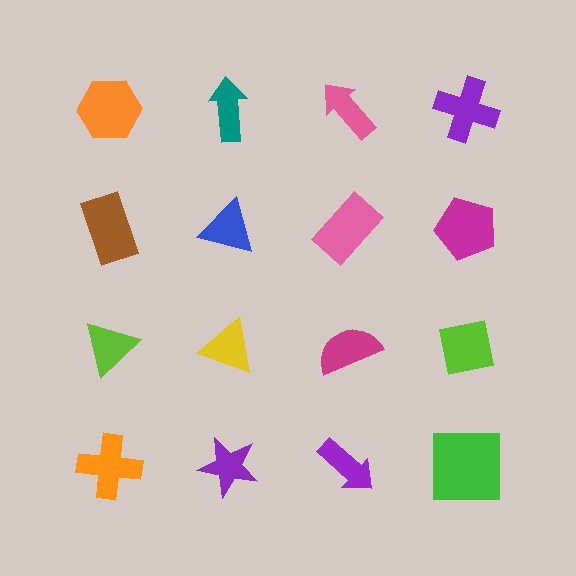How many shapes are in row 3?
4 shapes.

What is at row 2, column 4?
A magenta pentagon.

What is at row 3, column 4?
A lime square.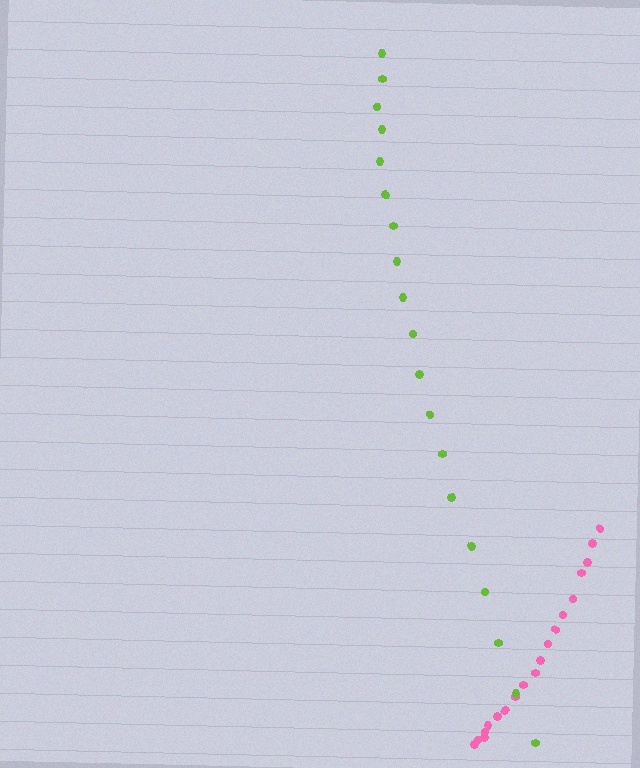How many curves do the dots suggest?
There are 2 distinct paths.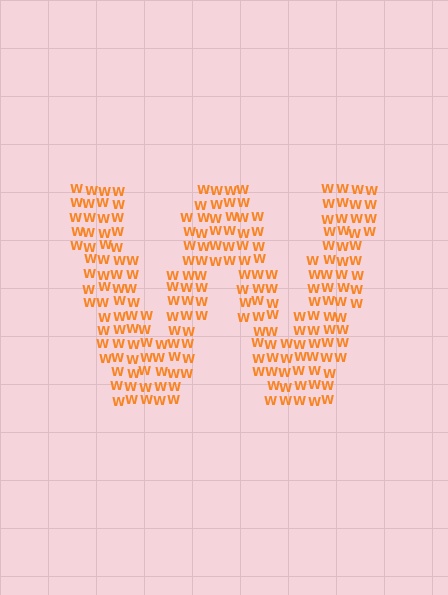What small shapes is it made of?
It is made of small letter W's.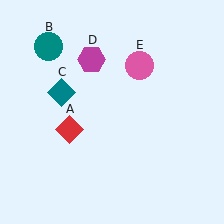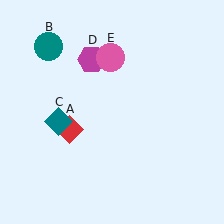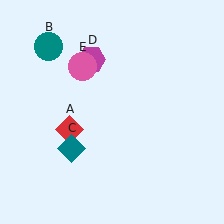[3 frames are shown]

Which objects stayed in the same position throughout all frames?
Red diamond (object A) and teal circle (object B) and magenta hexagon (object D) remained stationary.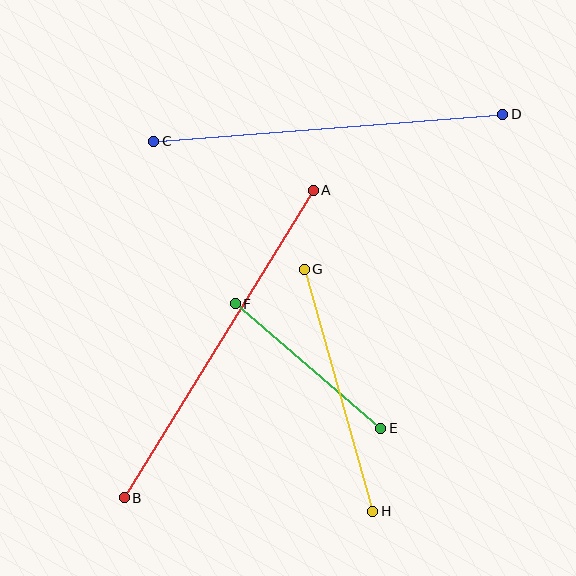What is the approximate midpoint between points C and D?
The midpoint is at approximately (328, 128) pixels.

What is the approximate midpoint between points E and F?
The midpoint is at approximately (308, 366) pixels.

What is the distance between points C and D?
The distance is approximately 350 pixels.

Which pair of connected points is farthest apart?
Points A and B are farthest apart.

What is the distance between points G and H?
The distance is approximately 251 pixels.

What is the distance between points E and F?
The distance is approximately 191 pixels.